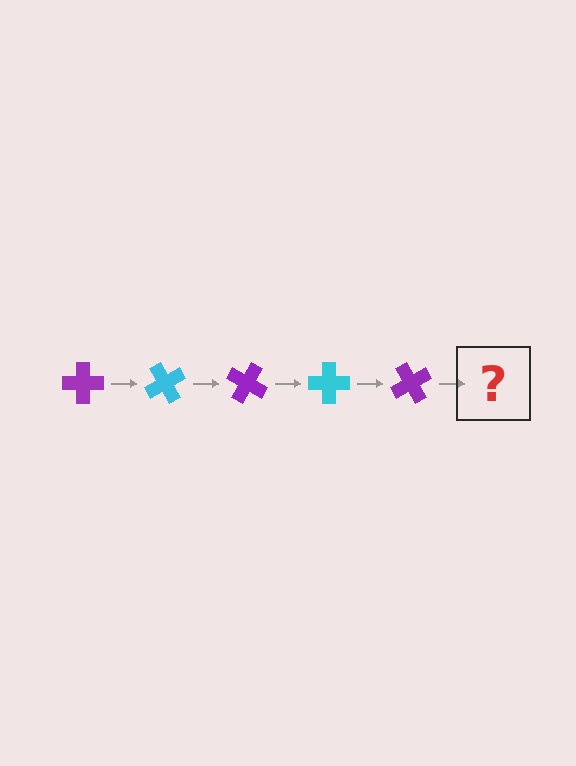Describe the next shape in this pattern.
It should be a cyan cross, rotated 300 degrees from the start.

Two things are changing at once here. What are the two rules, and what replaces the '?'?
The two rules are that it rotates 60 degrees each step and the color cycles through purple and cyan. The '?' should be a cyan cross, rotated 300 degrees from the start.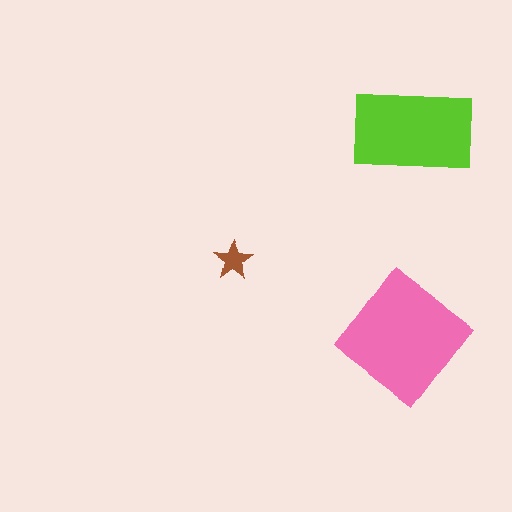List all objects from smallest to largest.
The brown star, the lime rectangle, the pink diamond.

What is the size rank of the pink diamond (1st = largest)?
1st.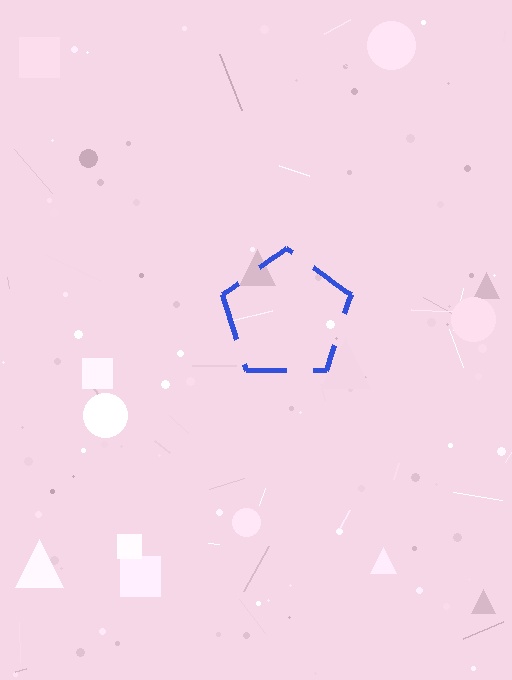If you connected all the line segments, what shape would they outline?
They would outline a pentagon.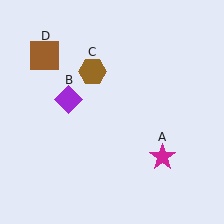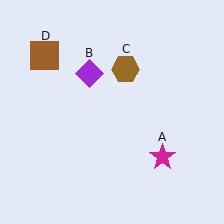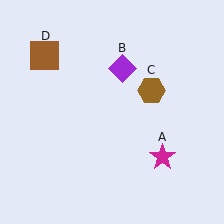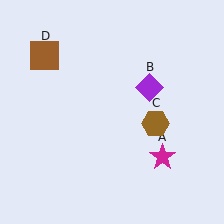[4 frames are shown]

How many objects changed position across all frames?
2 objects changed position: purple diamond (object B), brown hexagon (object C).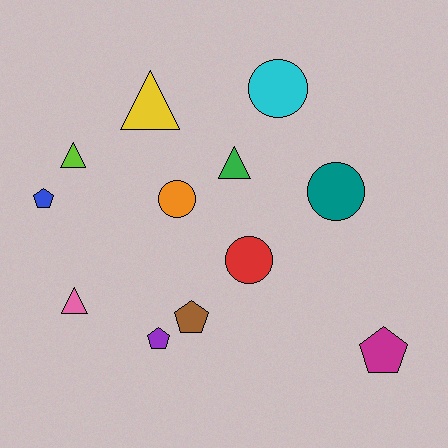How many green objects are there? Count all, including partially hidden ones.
There is 1 green object.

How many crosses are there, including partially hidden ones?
There are no crosses.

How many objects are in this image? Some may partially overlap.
There are 12 objects.